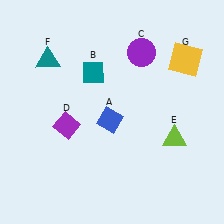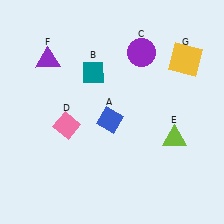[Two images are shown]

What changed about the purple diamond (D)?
In Image 1, D is purple. In Image 2, it changed to pink.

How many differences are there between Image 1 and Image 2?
There are 2 differences between the two images.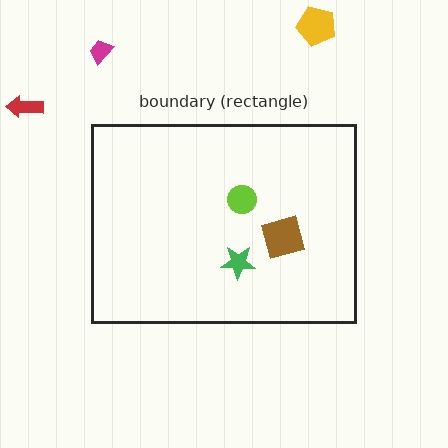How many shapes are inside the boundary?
3 inside, 3 outside.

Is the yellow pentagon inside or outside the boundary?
Outside.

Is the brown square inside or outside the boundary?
Inside.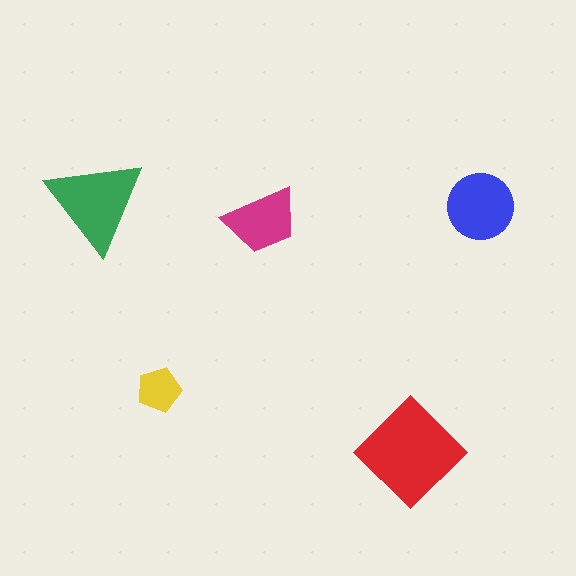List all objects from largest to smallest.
The red diamond, the green triangle, the blue circle, the magenta trapezoid, the yellow pentagon.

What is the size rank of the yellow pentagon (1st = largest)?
5th.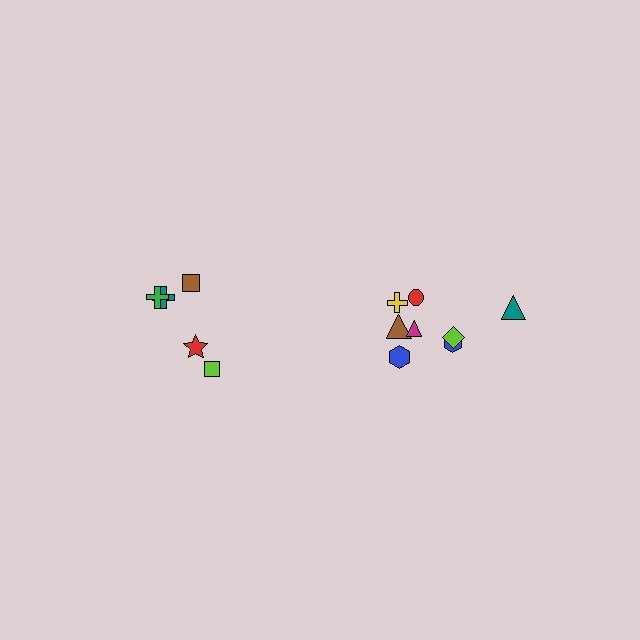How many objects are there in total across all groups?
There are 13 objects.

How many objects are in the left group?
There are 5 objects.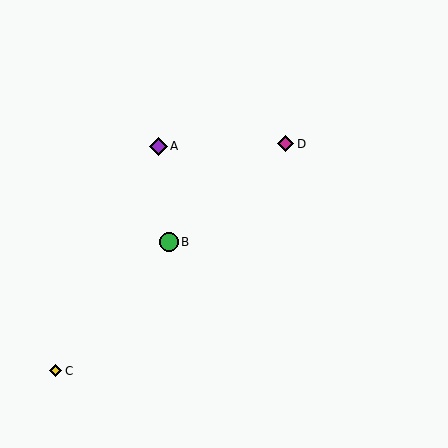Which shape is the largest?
The green circle (labeled B) is the largest.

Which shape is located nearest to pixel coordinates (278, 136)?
The magenta diamond (labeled D) at (286, 144) is nearest to that location.